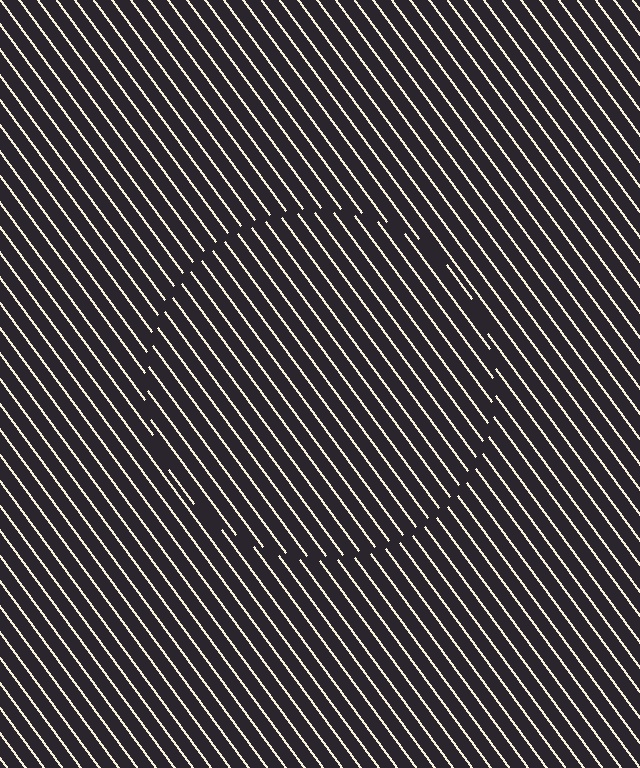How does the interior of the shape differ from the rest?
The interior of the shape contains the same grating, shifted by half a period — the contour is defined by the phase discontinuity where line-ends from the inner and outer gratings abut.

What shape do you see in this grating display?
An illusory circle. The interior of the shape contains the same grating, shifted by half a period — the contour is defined by the phase discontinuity where line-ends from the inner and outer gratings abut.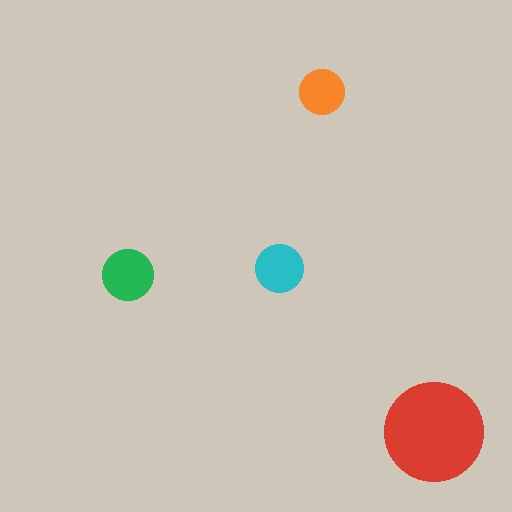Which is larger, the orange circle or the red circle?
The red one.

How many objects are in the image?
There are 4 objects in the image.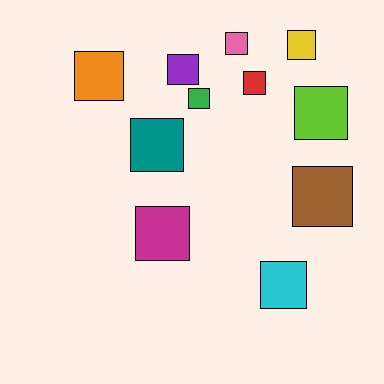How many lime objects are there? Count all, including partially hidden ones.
There is 1 lime object.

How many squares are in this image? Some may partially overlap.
There are 11 squares.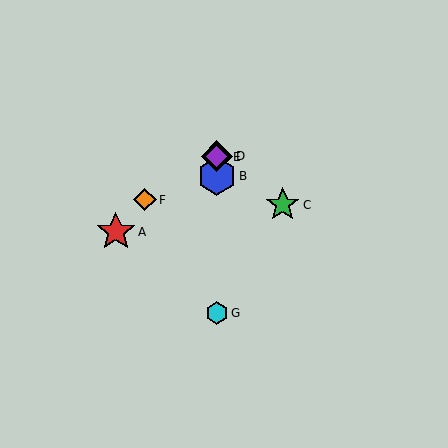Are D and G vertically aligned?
Yes, both are at x≈217.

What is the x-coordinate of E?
Object E is at x≈217.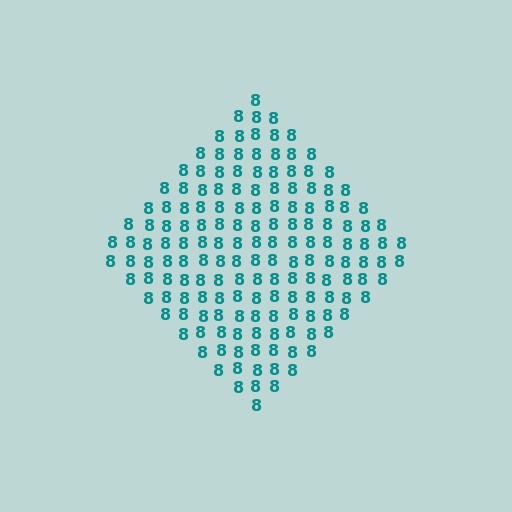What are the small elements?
The small elements are digit 8's.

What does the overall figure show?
The overall figure shows a diamond.